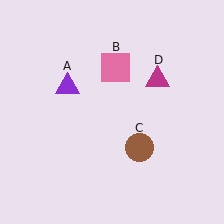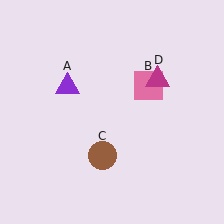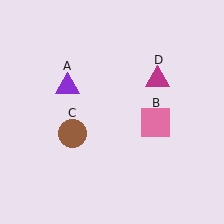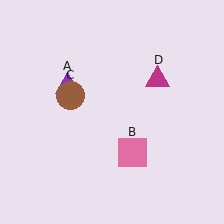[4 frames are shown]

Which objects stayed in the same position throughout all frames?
Purple triangle (object A) and magenta triangle (object D) remained stationary.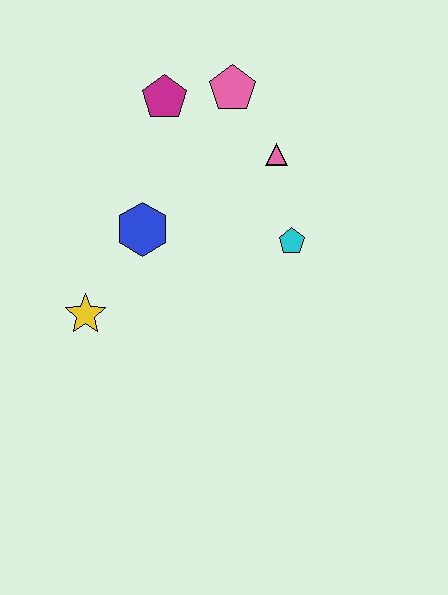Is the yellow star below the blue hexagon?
Yes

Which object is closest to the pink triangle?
The pink pentagon is closest to the pink triangle.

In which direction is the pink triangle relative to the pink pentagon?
The pink triangle is below the pink pentagon.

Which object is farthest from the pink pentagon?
The yellow star is farthest from the pink pentagon.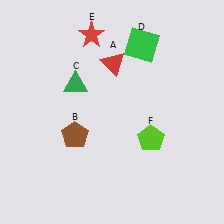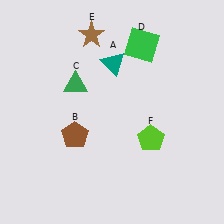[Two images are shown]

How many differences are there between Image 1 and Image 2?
There are 2 differences between the two images.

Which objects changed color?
A changed from red to teal. E changed from red to brown.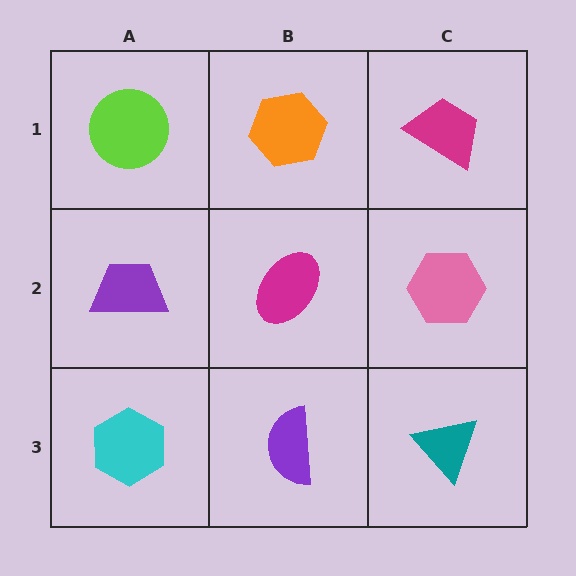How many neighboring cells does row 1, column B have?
3.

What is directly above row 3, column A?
A purple trapezoid.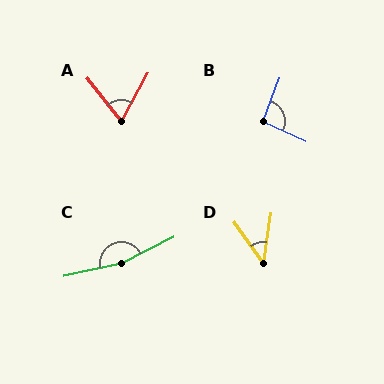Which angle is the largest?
C, at approximately 166 degrees.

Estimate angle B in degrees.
Approximately 94 degrees.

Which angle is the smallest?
D, at approximately 43 degrees.